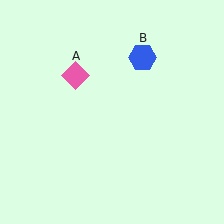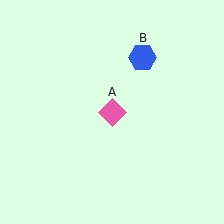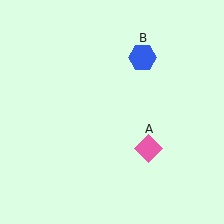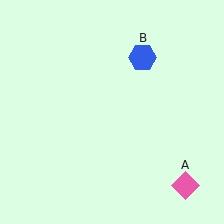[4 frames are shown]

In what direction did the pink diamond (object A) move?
The pink diamond (object A) moved down and to the right.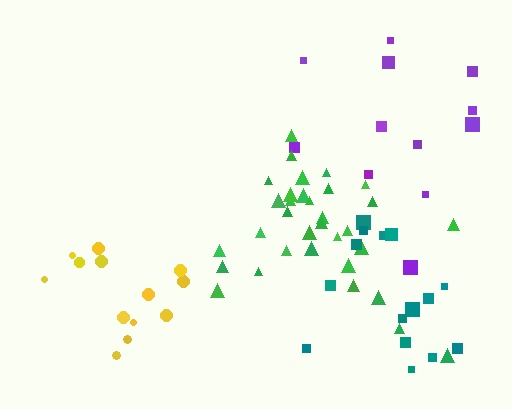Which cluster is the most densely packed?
Green.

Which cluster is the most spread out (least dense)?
Purple.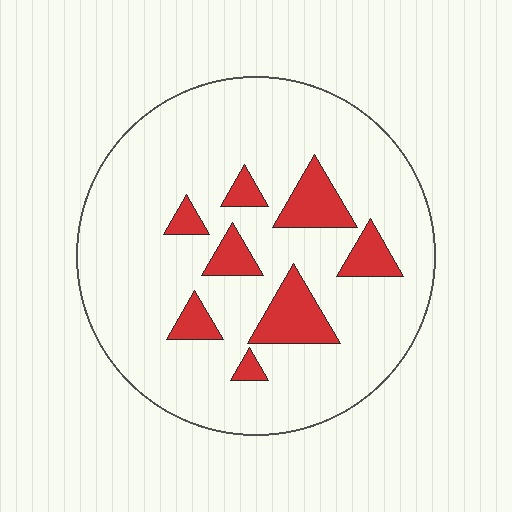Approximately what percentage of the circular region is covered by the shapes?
Approximately 15%.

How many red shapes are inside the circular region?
8.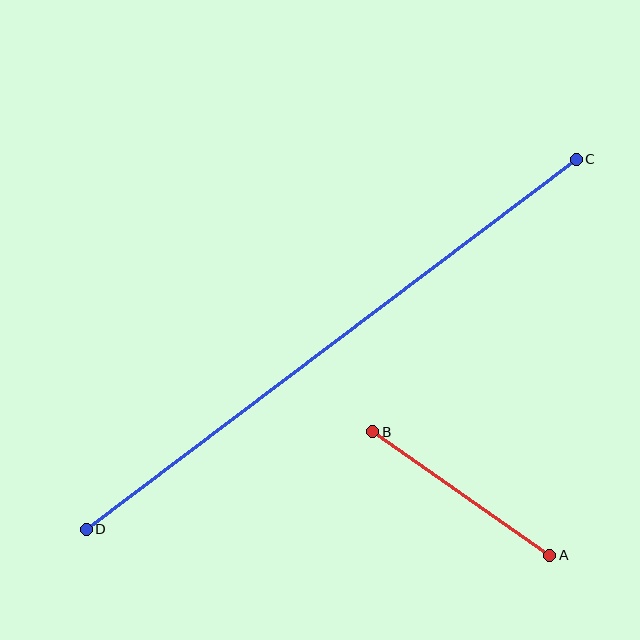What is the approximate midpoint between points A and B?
The midpoint is at approximately (461, 494) pixels.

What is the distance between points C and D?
The distance is approximately 614 pixels.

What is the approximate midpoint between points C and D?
The midpoint is at approximately (331, 344) pixels.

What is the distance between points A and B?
The distance is approximately 216 pixels.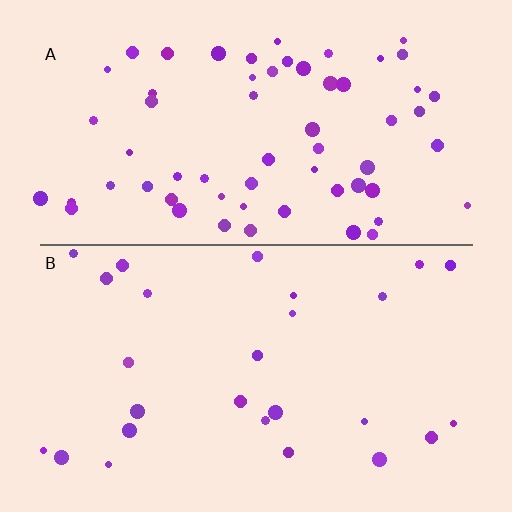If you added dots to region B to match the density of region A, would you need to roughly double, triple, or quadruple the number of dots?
Approximately double.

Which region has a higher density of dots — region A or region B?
A (the top).